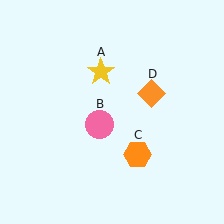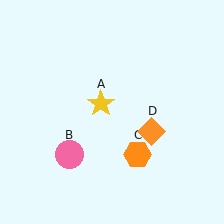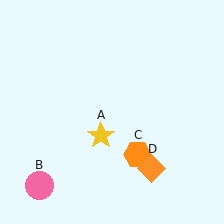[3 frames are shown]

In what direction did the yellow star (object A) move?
The yellow star (object A) moved down.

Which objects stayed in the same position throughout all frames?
Orange hexagon (object C) remained stationary.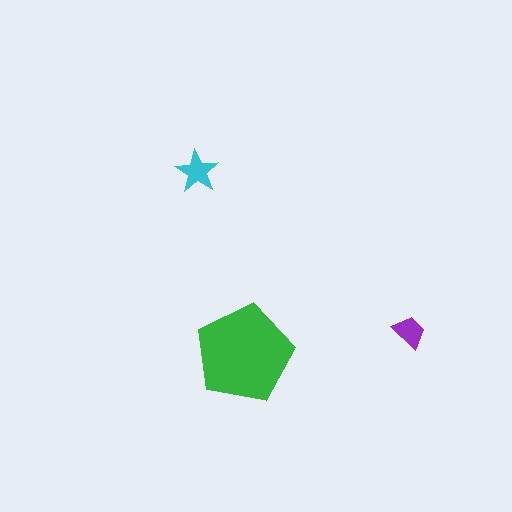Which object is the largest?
The green pentagon.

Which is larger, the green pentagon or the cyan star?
The green pentagon.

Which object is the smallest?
The purple trapezoid.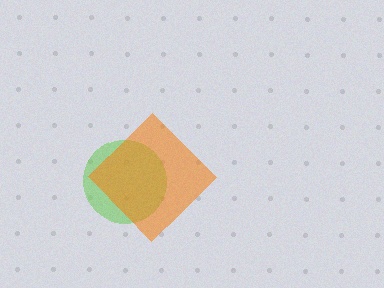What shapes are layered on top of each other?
The layered shapes are: a lime circle, an orange diamond.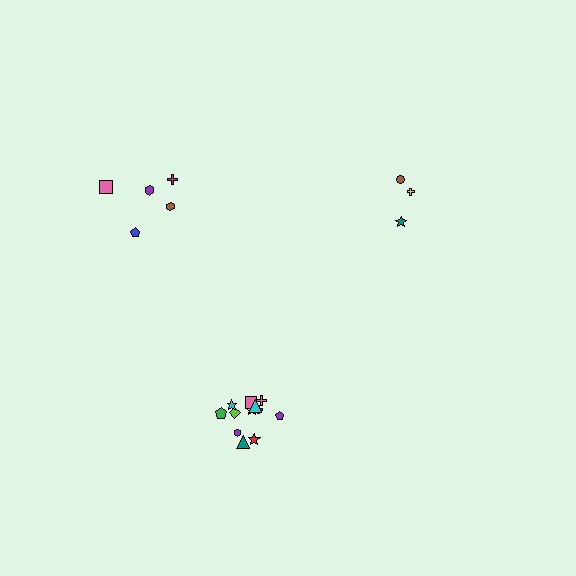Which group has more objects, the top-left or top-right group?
The top-left group.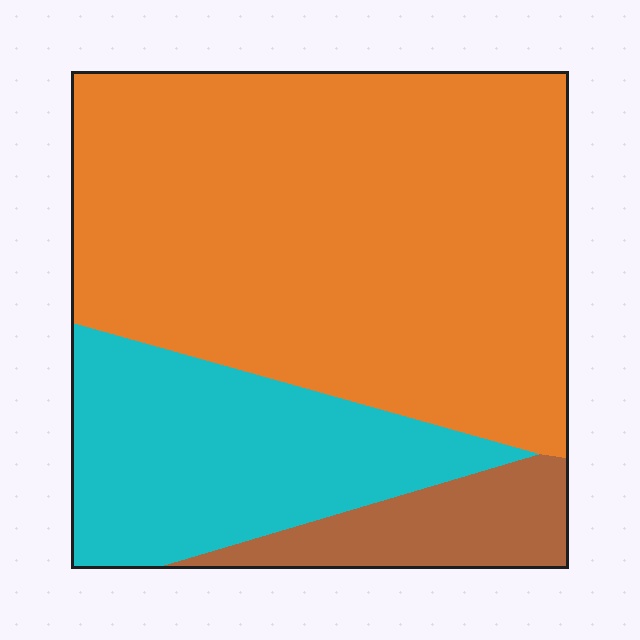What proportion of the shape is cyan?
Cyan takes up between a quarter and a half of the shape.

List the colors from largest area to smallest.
From largest to smallest: orange, cyan, brown.